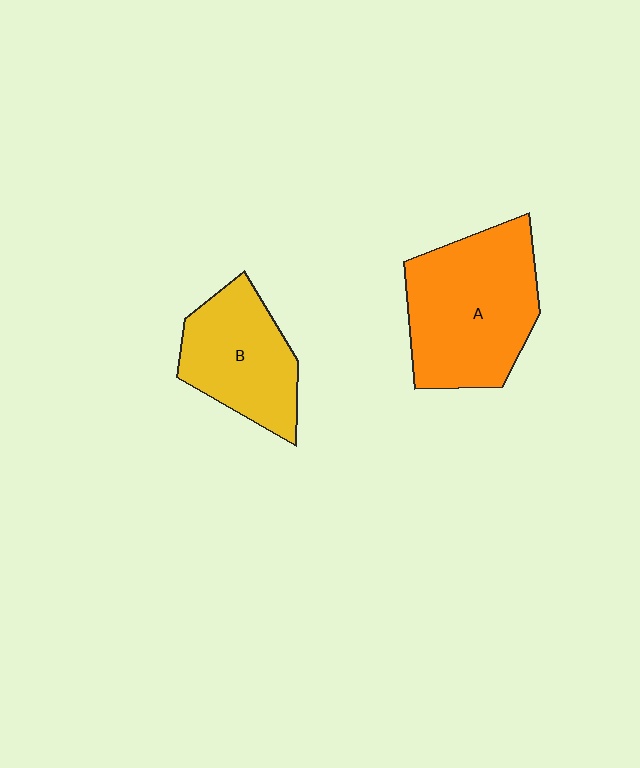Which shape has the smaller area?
Shape B (yellow).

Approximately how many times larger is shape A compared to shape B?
Approximately 1.4 times.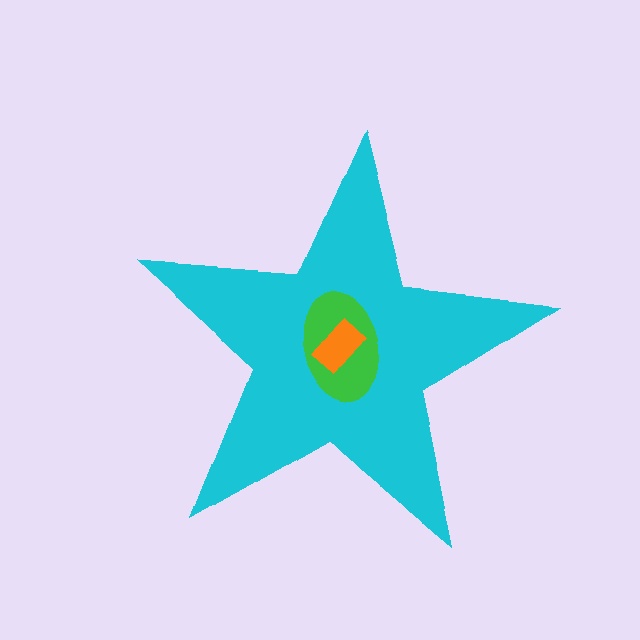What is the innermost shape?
The orange rectangle.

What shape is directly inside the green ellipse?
The orange rectangle.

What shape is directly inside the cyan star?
The green ellipse.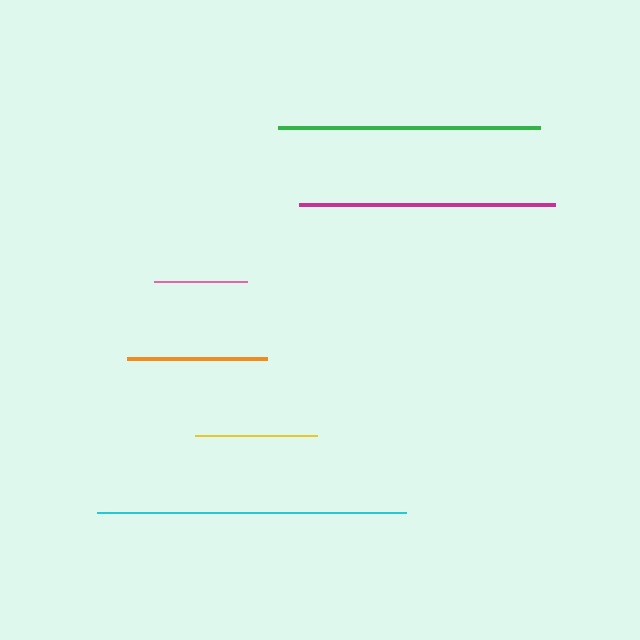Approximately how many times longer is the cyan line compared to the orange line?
The cyan line is approximately 2.2 times the length of the orange line.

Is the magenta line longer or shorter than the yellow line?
The magenta line is longer than the yellow line.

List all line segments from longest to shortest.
From longest to shortest: cyan, green, magenta, orange, yellow, pink.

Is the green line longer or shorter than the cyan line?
The cyan line is longer than the green line.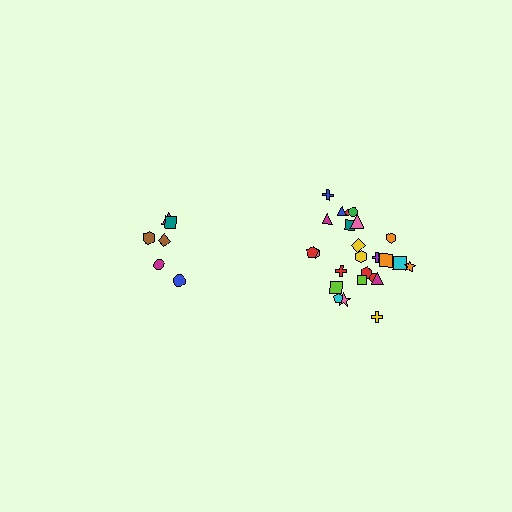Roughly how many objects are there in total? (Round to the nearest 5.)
Roughly 30 objects in total.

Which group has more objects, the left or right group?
The right group.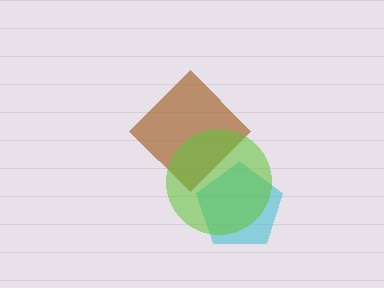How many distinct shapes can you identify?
There are 3 distinct shapes: a cyan pentagon, a brown diamond, a lime circle.